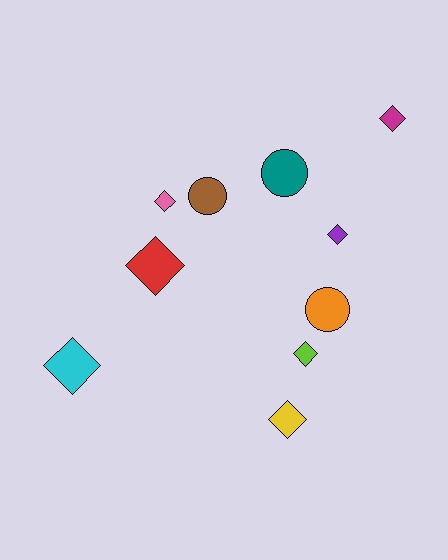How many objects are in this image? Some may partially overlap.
There are 10 objects.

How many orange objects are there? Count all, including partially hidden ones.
There is 1 orange object.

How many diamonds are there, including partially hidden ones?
There are 7 diamonds.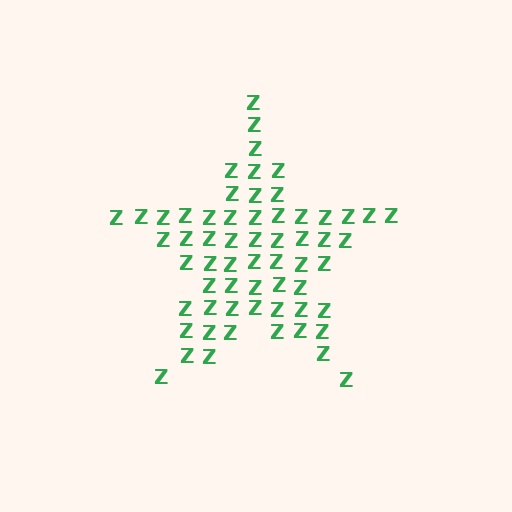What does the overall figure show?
The overall figure shows a star.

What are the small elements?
The small elements are letter Z's.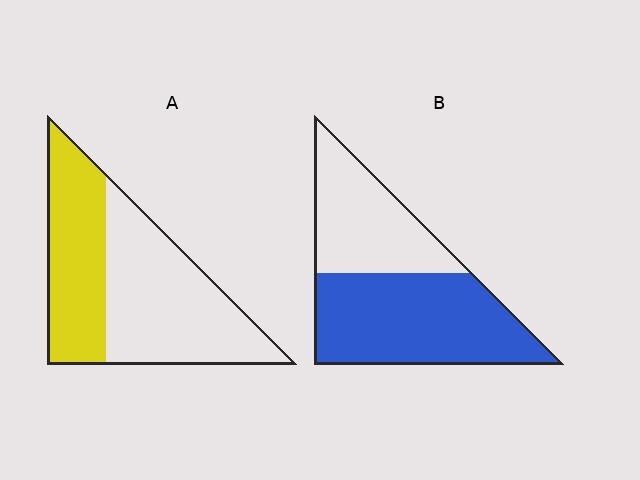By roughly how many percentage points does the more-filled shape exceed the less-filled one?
By roughly 20 percentage points (B over A).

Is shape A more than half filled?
No.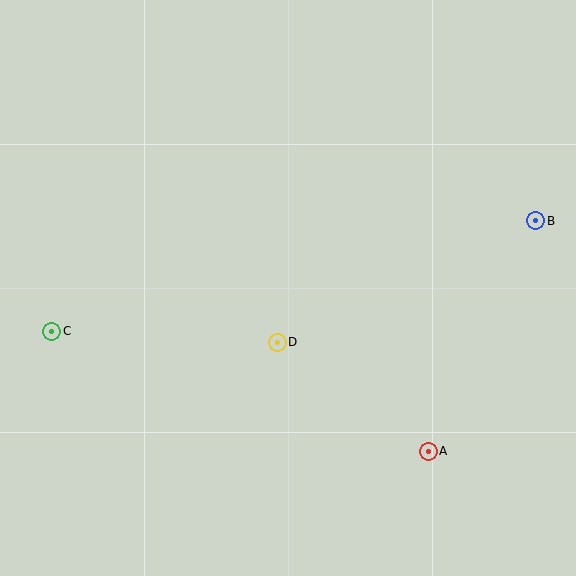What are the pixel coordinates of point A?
Point A is at (428, 451).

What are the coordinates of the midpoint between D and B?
The midpoint between D and B is at (407, 282).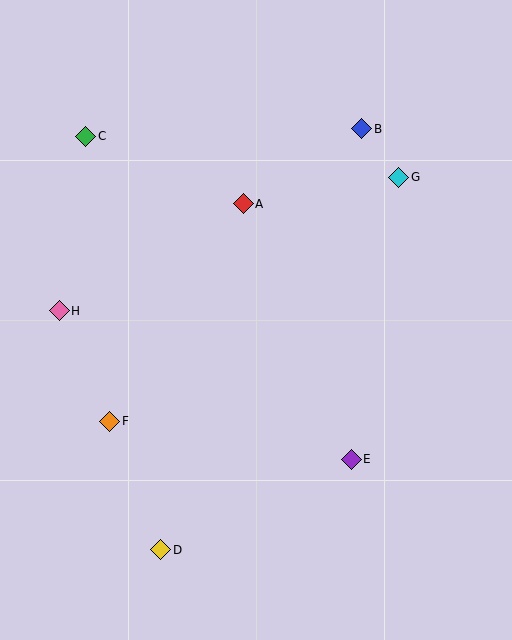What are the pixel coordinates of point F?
Point F is at (109, 421).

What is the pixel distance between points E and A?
The distance between E and A is 277 pixels.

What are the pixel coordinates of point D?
Point D is at (161, 550).